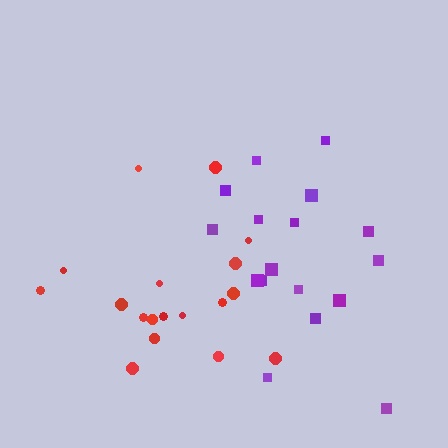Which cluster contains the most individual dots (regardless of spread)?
Red (18).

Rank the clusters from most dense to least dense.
red, purple.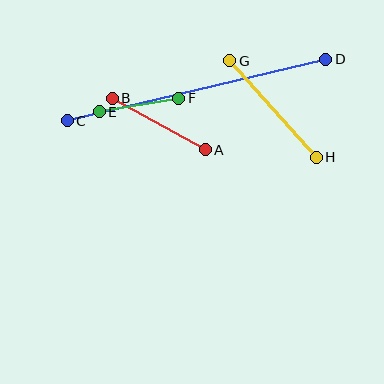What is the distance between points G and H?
The distance is approximately 129 pixels.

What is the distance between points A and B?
The distance is approximately 106 pixels.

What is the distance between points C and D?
The distance is approximately 266 pixels.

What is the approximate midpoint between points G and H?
The midpoint is at approximately (273, 109) pixels.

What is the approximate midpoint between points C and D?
The midpoint is at approximately (197, 90) pixels.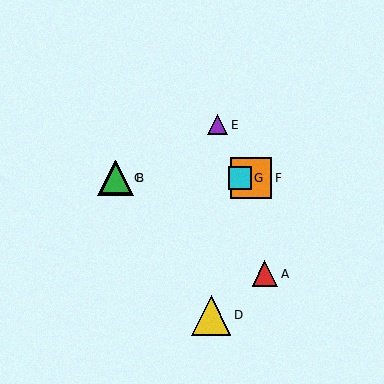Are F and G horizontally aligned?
Yes, both are at y≈178.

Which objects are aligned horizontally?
Objects B, C, F, G are aligned horizontally.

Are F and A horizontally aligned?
No, F is at y≈178 and A is at y≈274.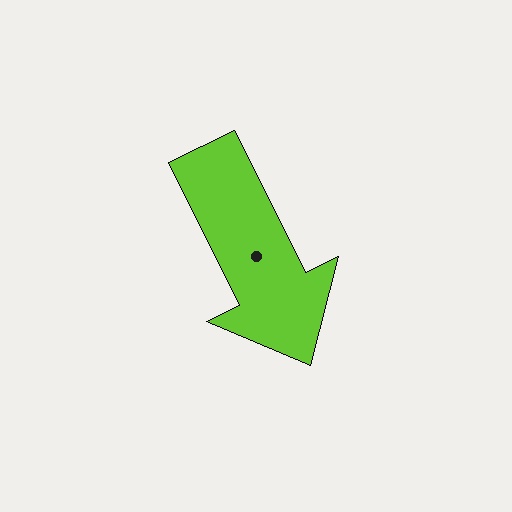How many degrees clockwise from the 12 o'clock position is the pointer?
Approximately 154 degrees.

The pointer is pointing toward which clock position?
Roughly 5 o'clock.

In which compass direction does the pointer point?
Southeast.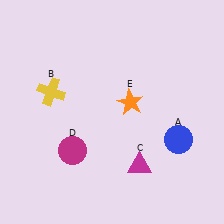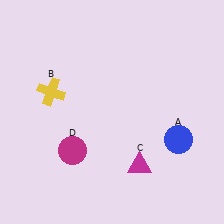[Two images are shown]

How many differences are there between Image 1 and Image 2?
There is 1 difference between the two images.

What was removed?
The orange star (E) was removed in Image 2.